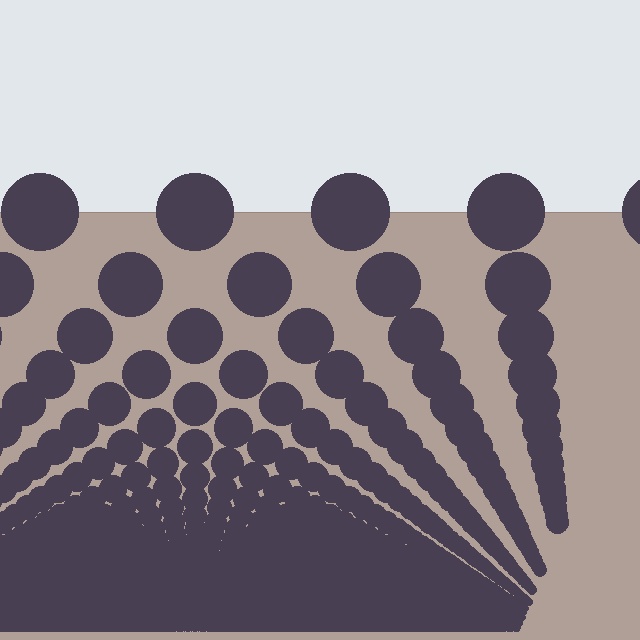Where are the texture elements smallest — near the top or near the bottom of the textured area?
Near the bottom.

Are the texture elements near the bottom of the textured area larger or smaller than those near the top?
Smaller. The gradient is inverted — elements near the bottom are smaller and denser.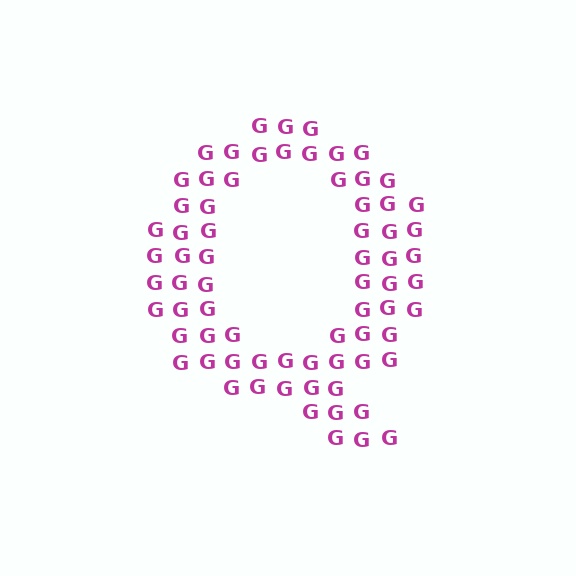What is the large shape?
The large shape is the letter Q.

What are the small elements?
The small elements are letter G's.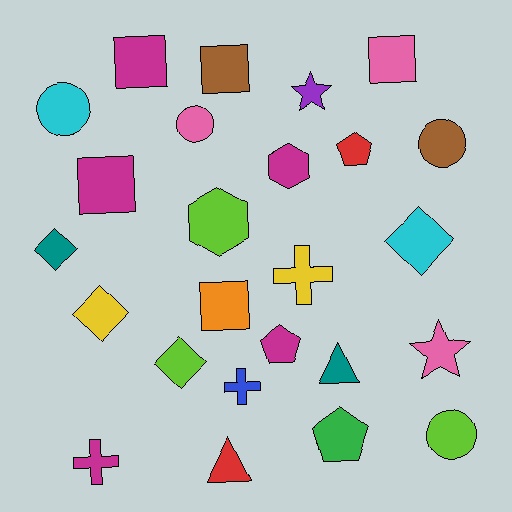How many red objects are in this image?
There are 2 red objects.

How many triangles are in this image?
There are 2 triangles.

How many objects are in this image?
There are 25 objects.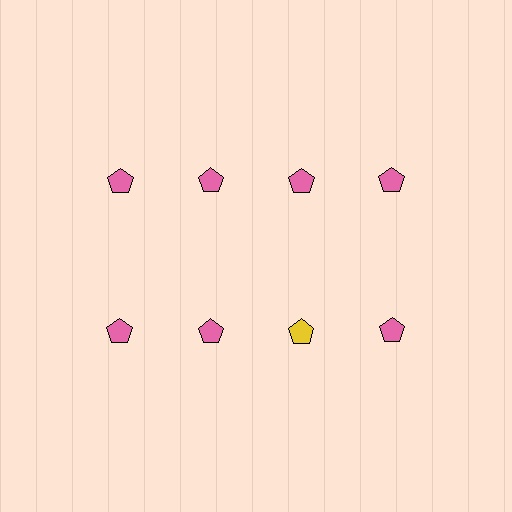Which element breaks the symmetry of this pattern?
The yellow pentagon in the second row, center column breaks the symmetry. All other shapes are pink pentagons.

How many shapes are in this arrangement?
There are 8 shapes arranged in a grid pattern.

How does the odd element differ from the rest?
It has a different color: yellow instead of pink.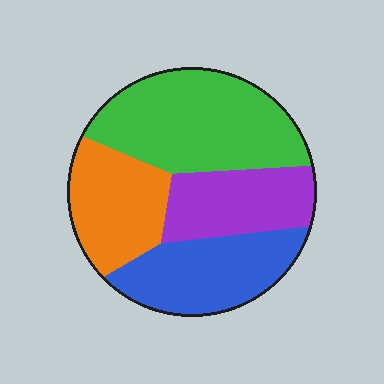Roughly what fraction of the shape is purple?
Purple covers about 20% of the shape.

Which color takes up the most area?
Green, at roughly 35%.